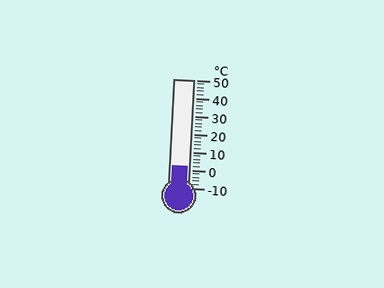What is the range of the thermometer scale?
The thermometer scale ranges from -10°C to 50°C.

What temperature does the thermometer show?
The thermometer shows approximately 2°C.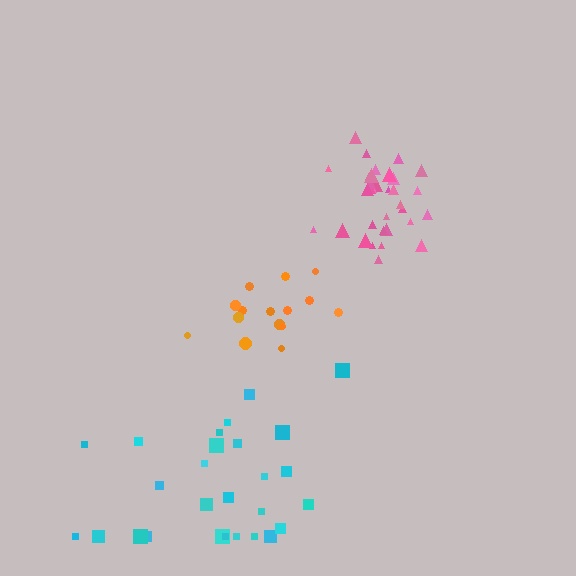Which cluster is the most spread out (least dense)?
Cyan.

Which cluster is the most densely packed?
Pink.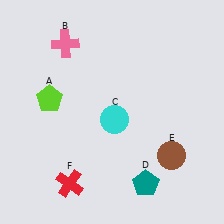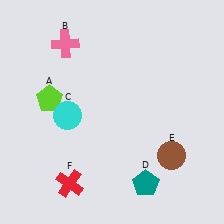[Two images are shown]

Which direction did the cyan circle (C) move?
The cyan circle (C) moved left.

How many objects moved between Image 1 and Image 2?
1 object moved between the two images.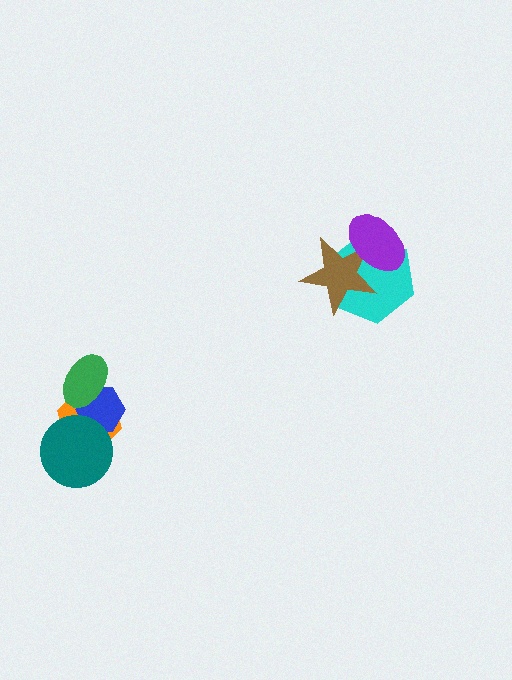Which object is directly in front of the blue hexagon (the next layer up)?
The green ellipse is directly in front of the blue hexagon.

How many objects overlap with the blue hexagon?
3 objects overlap with the blue hexagon.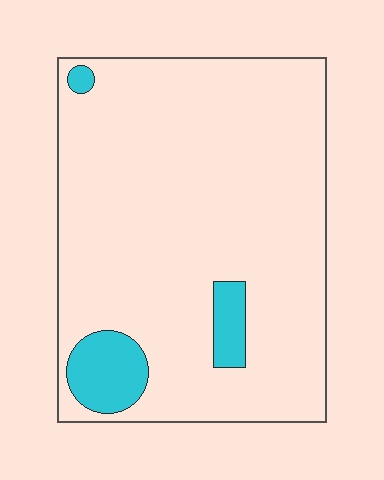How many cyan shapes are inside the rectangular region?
3.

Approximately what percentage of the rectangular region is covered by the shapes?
Approximately 10%.